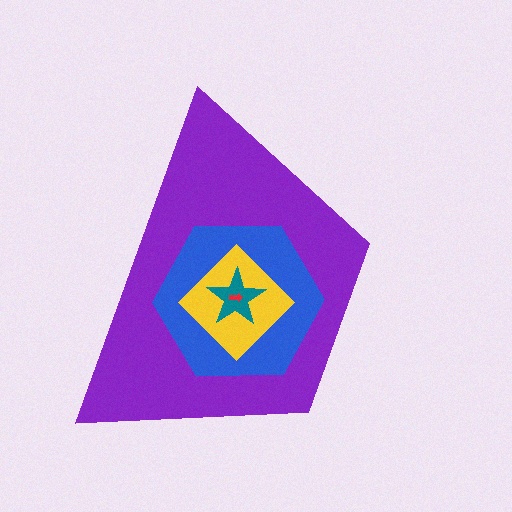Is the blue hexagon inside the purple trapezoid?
Yes.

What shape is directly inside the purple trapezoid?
The blue hexagon.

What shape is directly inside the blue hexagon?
The yellow diamond.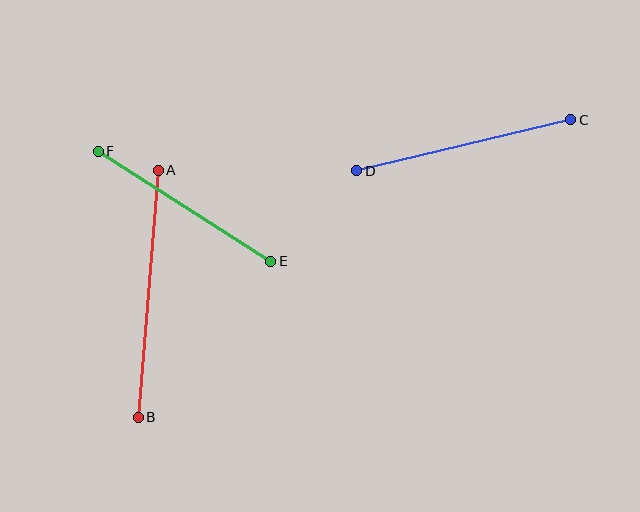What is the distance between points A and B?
The distance is approximately 248 pixels.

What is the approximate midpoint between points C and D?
The midpoint is at approximately (464, 145) pixels.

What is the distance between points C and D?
The distance is approximately 220 pixels.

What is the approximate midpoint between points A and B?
The midpoint is at approximately (148, 294) pixels.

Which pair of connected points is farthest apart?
Points A and B are farthest apart.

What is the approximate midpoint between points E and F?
The midpoint is at approximately (185, 206) pixels.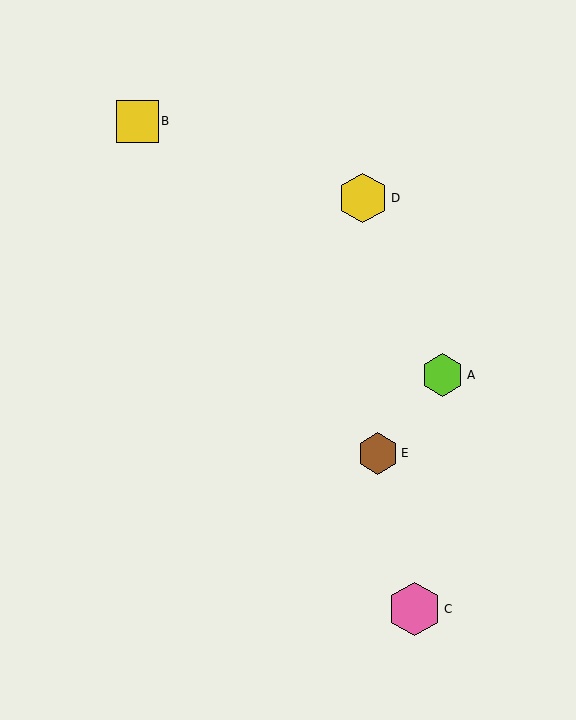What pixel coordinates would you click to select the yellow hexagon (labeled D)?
Click at (363, 198) to select the yellow hexagon D.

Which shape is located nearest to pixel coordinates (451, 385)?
The lime hexagon (labeled A) at (443, 375) is nearest to that location.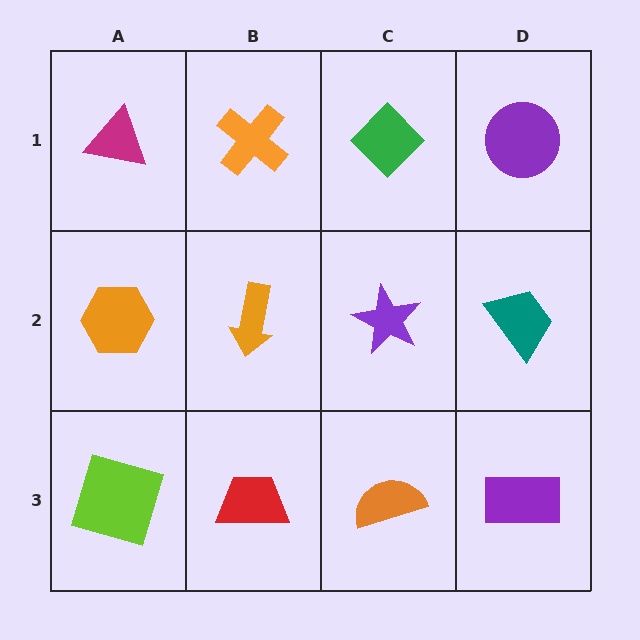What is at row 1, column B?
An orange cross.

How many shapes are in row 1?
4 shapes.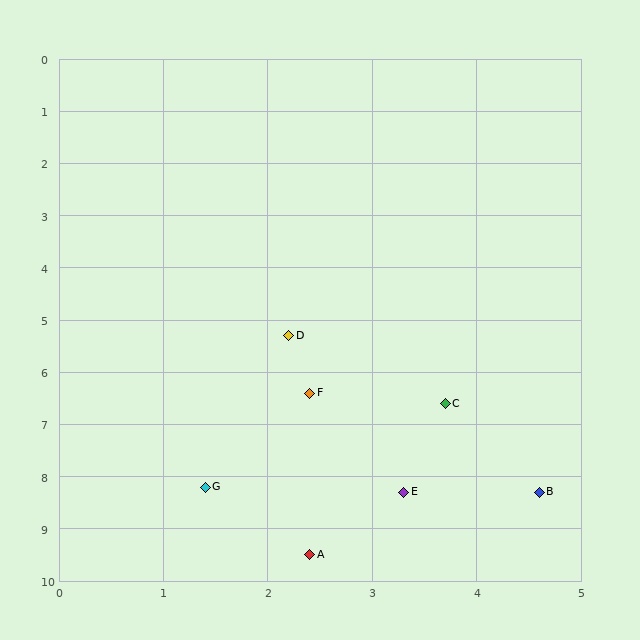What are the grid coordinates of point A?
Point A is at approximately (2.4, 9.5).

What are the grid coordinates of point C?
Point C is at approximately (3.7, 6.6).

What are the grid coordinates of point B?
Point B is at approximately (4.6, 8.3).